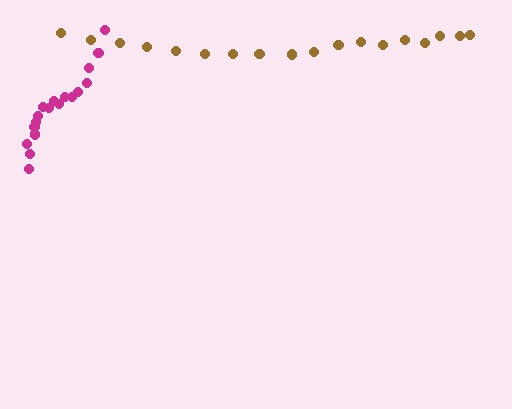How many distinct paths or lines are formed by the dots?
There are 2 distinct paths.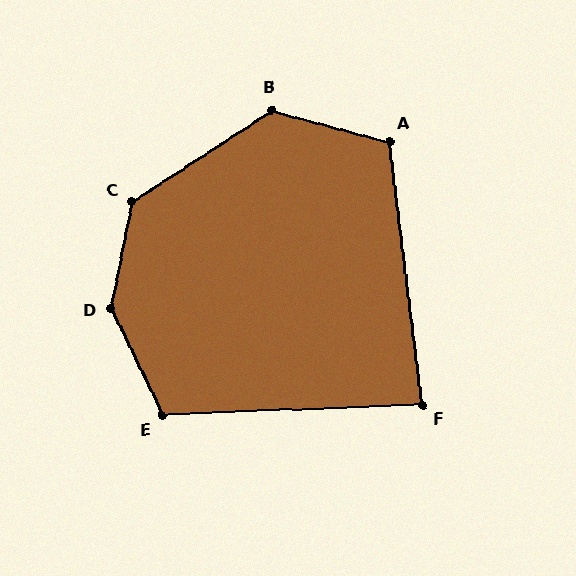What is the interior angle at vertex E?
Approximately 114 degrees (obtuse).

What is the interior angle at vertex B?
Approximately 132 degrees (obtuse).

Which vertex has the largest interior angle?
D, at approximately 143 degrees.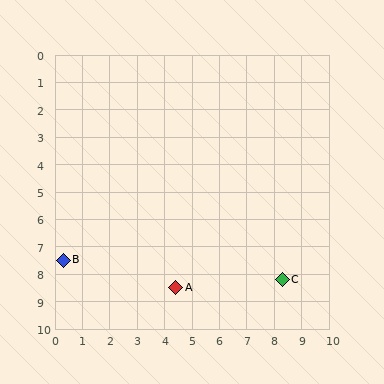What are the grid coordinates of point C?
Point C is at approximately (8.3, 8.2).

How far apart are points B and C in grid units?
Points B and C are about 8.0 grid units apart.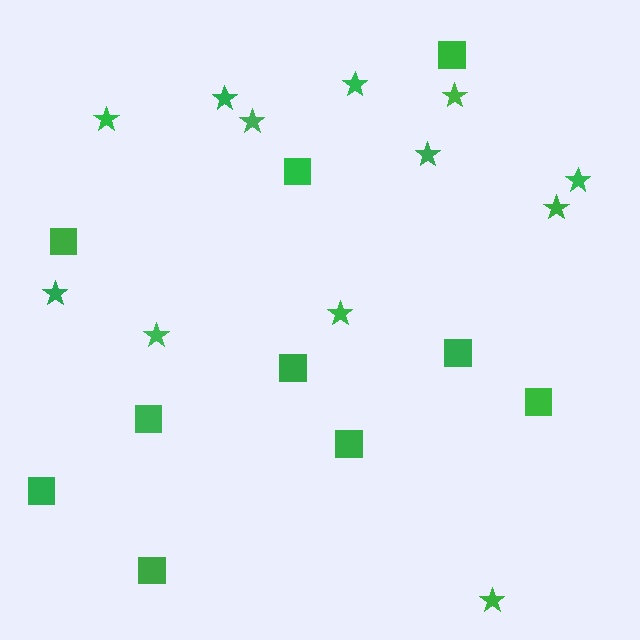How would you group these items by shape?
There are 2 groups: one group of squares (10) and one group of stars (12).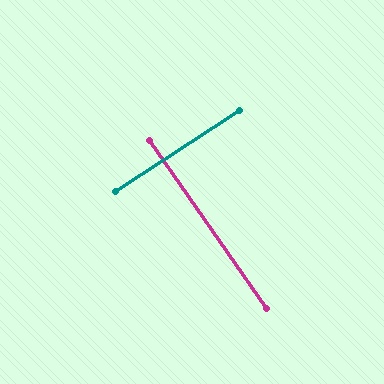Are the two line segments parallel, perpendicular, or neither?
Perpendicular — they meet at approximately 89°.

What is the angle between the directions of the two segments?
Approximately 89 degrees.